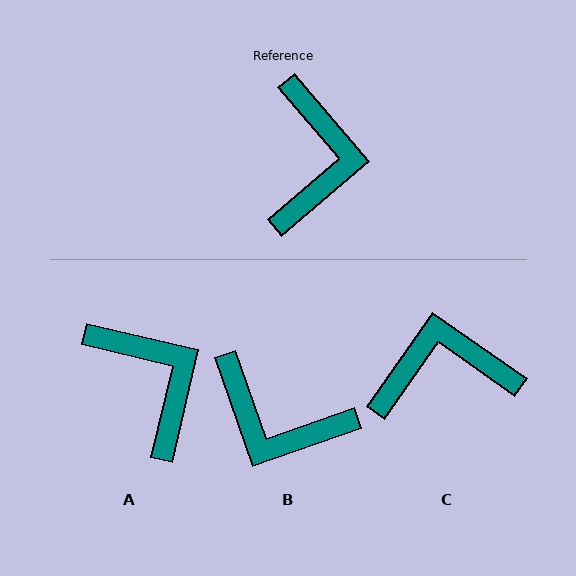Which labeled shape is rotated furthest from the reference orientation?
B, about 111 degrees away.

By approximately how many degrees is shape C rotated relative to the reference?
Approximately 104 degrees counter-clockwise.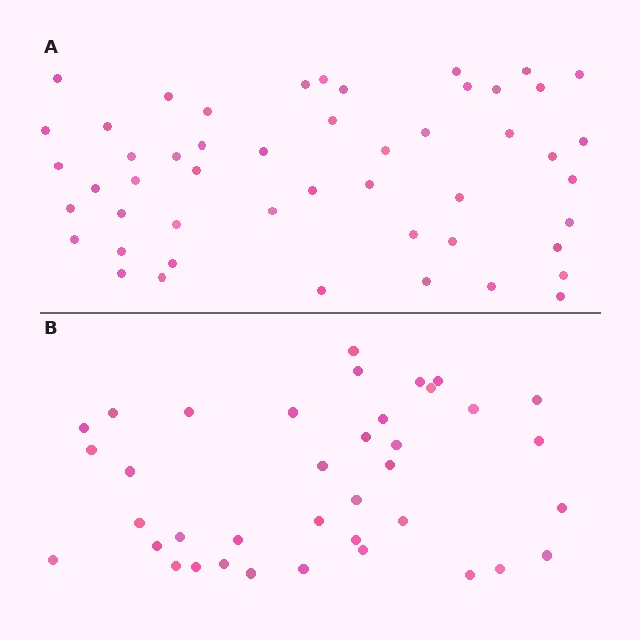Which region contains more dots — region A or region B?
Region A (the top region) has more dots.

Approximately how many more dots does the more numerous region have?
Region A has roughly 12 or so more dots than region B.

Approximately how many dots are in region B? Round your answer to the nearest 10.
About 40 dots. (The exact count is 38, which rounds to 40.)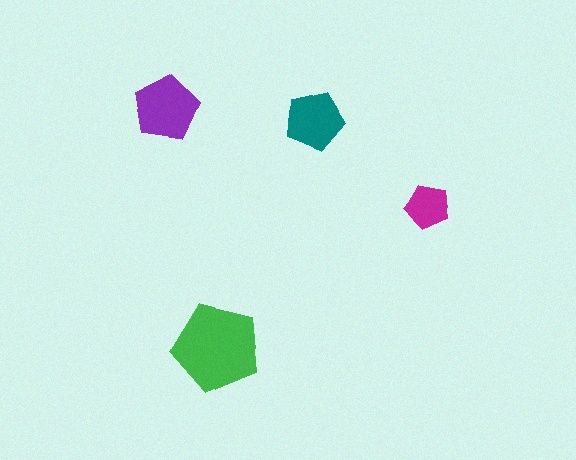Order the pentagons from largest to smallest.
the green one, the purple one, the teal one, the magenta one.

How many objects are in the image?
There are 4 objects in the image.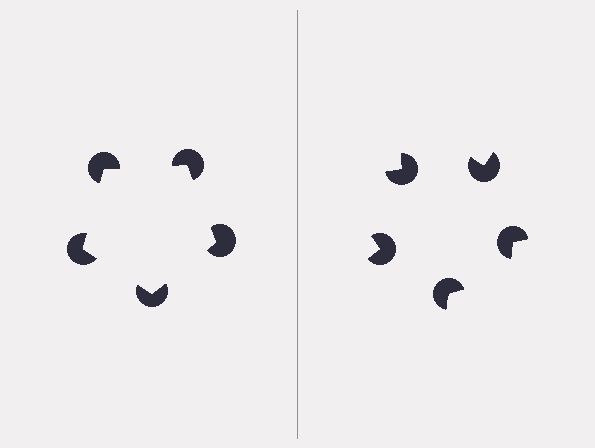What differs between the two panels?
The pac-man discs are positioned identically on both sides; only the wedge orientations differ. On the left they align to a pentagon; on the right they are misaligned.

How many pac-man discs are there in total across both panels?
10 — 5 on each side.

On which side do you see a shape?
An illusory pentagon appears on the left side. On the right side the wedge cuts are rotated, so no coherent shape forms.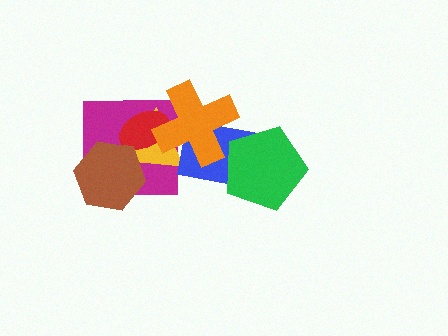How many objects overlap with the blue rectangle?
2 objects overlap with the blue rectangle.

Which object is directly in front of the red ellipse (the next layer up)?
The brown hexagon is directly in front of the red ellipse.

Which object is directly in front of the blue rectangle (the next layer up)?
The orange cross is directly in front of the blue rectangle.